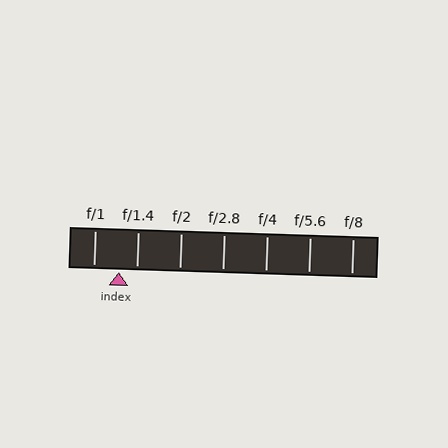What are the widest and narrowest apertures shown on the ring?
The widest aperture shown is f/1 and the narrowest is f/8.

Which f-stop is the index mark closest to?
The index mark is closest to f/1.4.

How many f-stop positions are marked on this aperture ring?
There are 7 f-stop positions marked.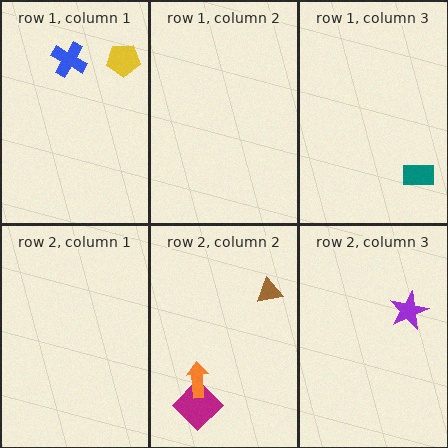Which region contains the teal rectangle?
The row 1, column 3 region.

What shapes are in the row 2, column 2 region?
The magenta diamond, the brown triangle, the orange arrow.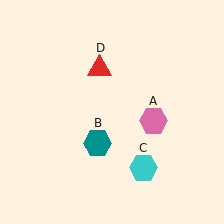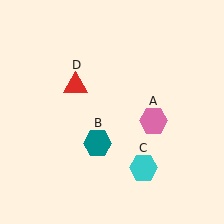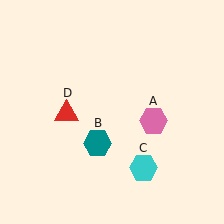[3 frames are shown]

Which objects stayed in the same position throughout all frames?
Pink hexagon (object A) and teal hexagon (object B) and cyan hexagon (object C) remained stationary.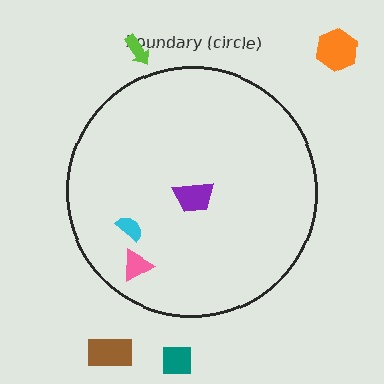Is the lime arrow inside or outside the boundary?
Outside.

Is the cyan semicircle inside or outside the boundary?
Inside.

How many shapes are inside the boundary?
3 inside, 4 outside.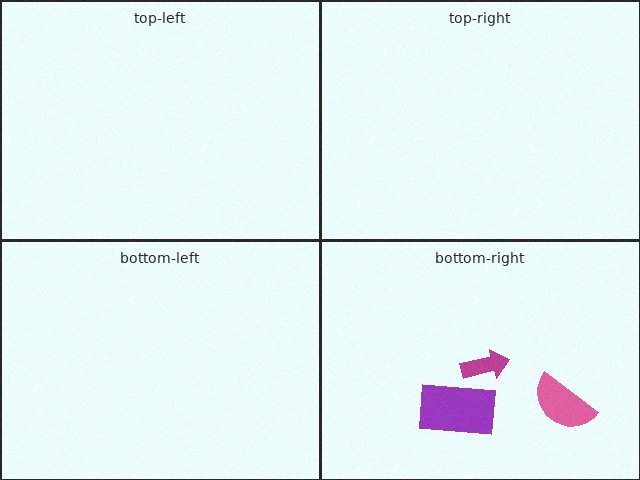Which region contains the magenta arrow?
The bottom-right region.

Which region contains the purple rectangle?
The bottom-right region.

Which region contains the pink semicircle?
The bottom-right region.